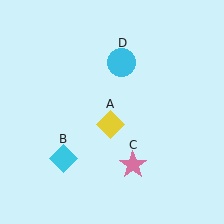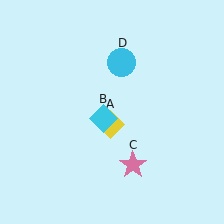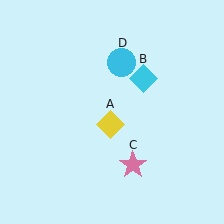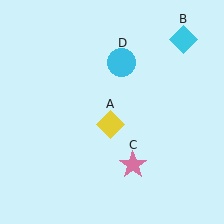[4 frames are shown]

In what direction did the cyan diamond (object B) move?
The cyan diamond (object B) moved up and to the right.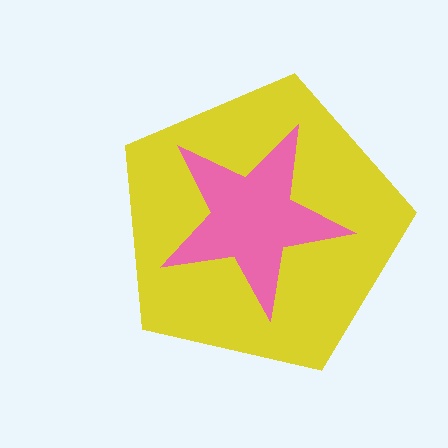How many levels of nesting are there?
2.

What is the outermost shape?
The yellow pentagon.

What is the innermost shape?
The pink star.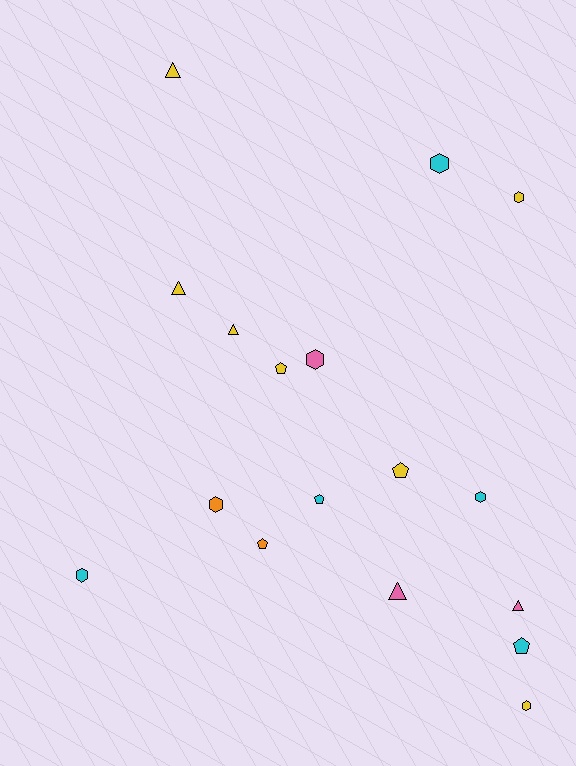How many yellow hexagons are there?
There are 2 yellow hexagons.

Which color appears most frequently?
Yellow, with 7 objects.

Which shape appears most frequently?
Hexagon, with 7 objects.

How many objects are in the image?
There are 17 objects.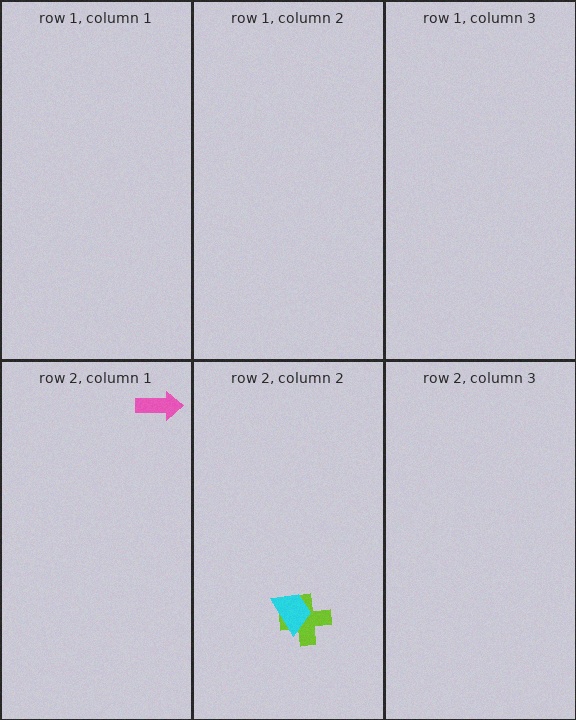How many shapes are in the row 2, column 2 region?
2.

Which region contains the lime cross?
The row 2, column 2 region.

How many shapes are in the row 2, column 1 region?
1.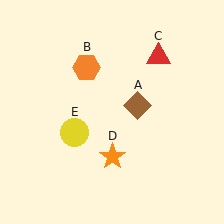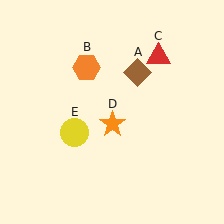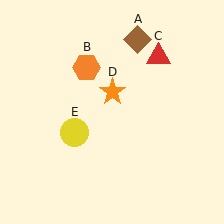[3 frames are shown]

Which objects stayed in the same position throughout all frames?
Orange hexagon (object B) and red triangle (object C) and yellow circle (object E) remained stationary.